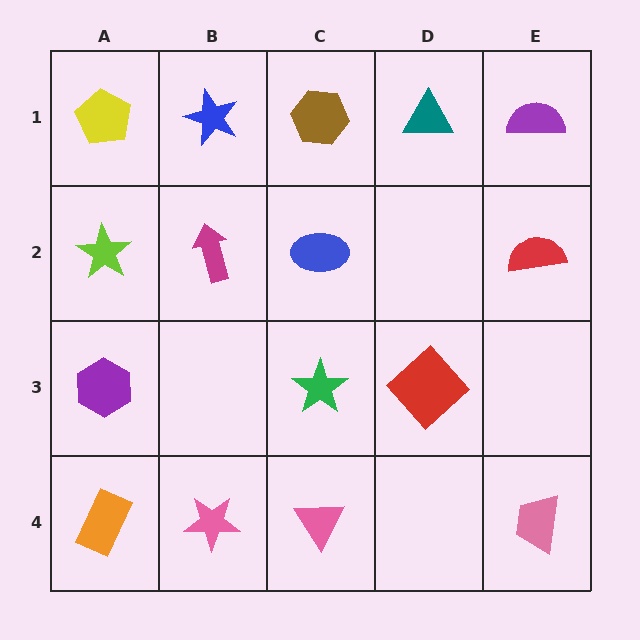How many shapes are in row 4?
4 shapes.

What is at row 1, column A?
A yellow pentagon.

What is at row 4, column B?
A pink star.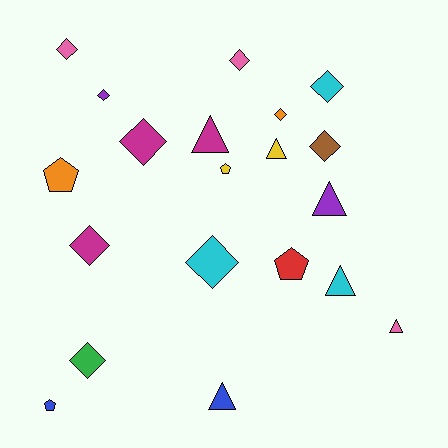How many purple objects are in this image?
There are 2 purple objects.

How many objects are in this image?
There are 20 objects.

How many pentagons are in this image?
There are 4 pentagons.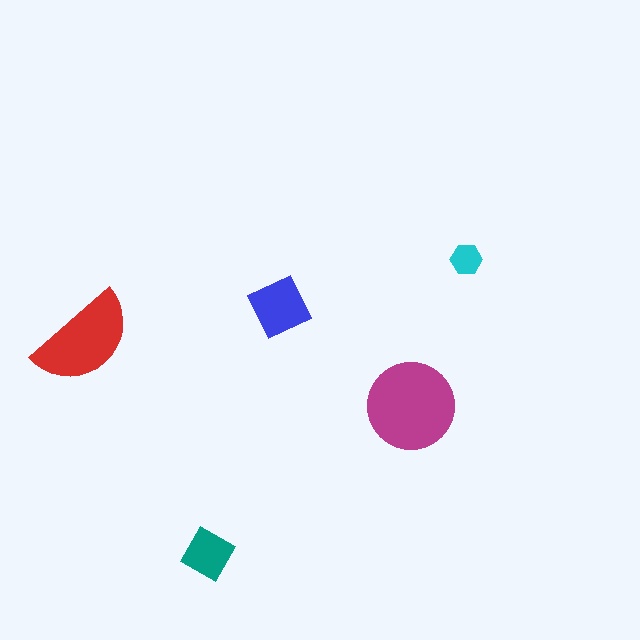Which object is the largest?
The magenta circle.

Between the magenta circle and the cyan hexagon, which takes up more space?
The magenta circle.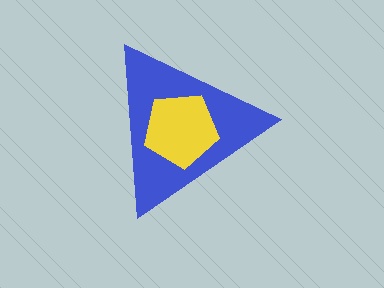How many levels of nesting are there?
2.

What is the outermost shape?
The blue triangle.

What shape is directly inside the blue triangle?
The yellow pentagon.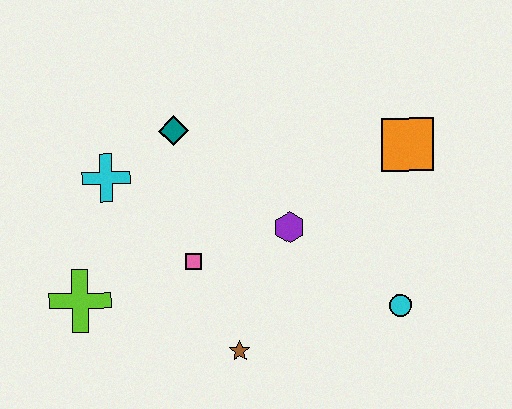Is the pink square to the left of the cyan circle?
Yes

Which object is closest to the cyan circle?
The purple hexagon is closest to the cyan circle.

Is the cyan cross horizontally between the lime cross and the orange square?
Yes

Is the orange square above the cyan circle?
Yes